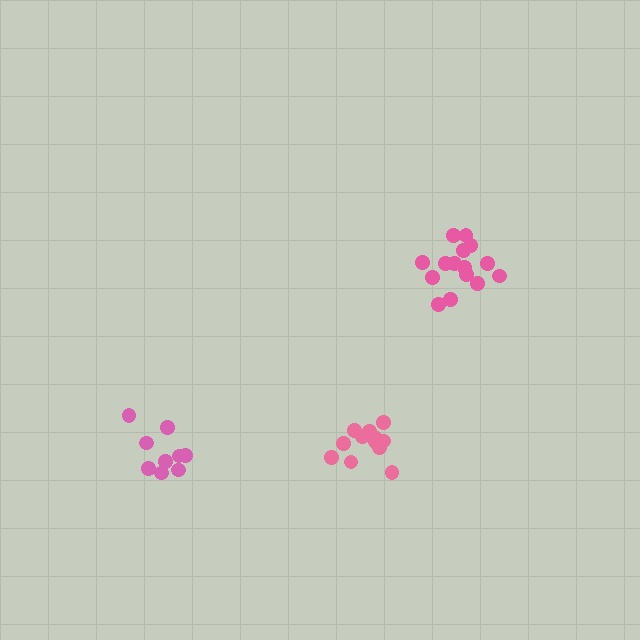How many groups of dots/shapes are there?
There are 3 groups.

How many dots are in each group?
Group 1: 15 dots, Group 2: 9 dots, Group 3: 12 dots (36 total).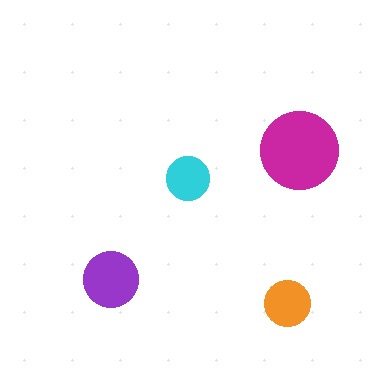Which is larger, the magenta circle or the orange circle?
The magenta one.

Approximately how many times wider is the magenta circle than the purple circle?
About 1.5 times wider.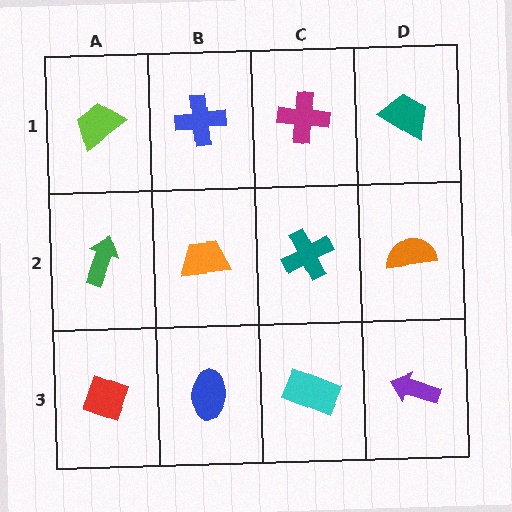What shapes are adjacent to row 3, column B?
An orange trapezoid (row 2, column B), a red diamond (row 3, column A), a cyan rectangle (row 3, column C).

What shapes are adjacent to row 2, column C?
A magenta cross (row 1, column C), a cyan rectangle (row 3, column C), an orange trapezoid (row 2, column B), an orange semicircle (row 2, column D).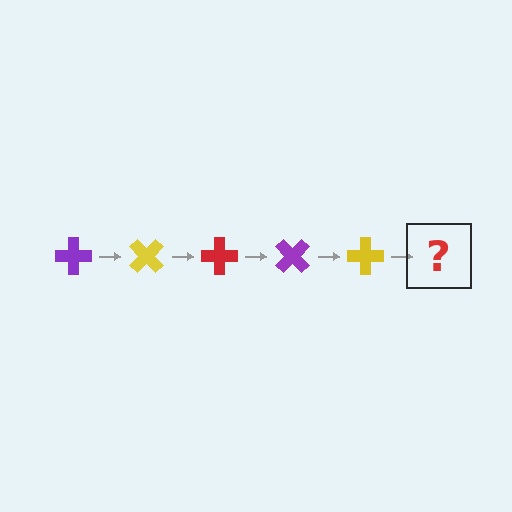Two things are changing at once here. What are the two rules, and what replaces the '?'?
The two rules are that it rotates 45 degrees each step and the color cycles through purple, yellow, and red. The '?' should be a red cross, rotated 225 degrees from the start.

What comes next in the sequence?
The next element should be a red cross, rotated 225 degrees from the start.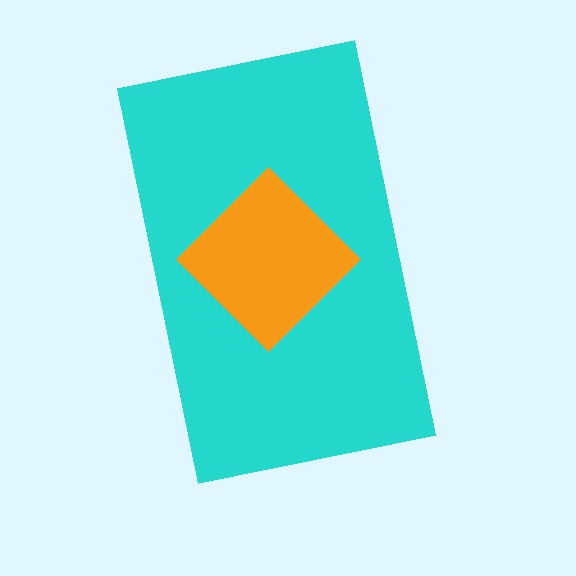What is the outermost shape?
The cyan rectangle.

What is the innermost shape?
The orange diamond.